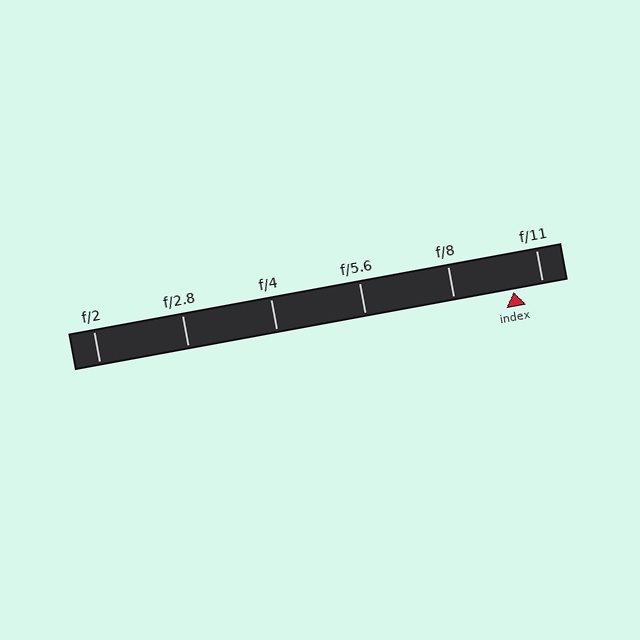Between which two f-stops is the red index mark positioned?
The index mark is between f/8 and f/11.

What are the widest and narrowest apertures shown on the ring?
The widest aperture shown is f/2 and the narrowest is f/11.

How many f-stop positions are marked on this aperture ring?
There are 6 f-stop positions marked.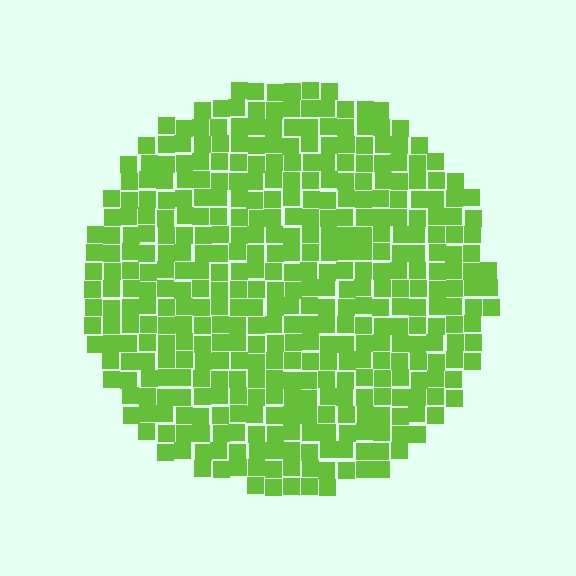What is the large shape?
The large shape is a circle.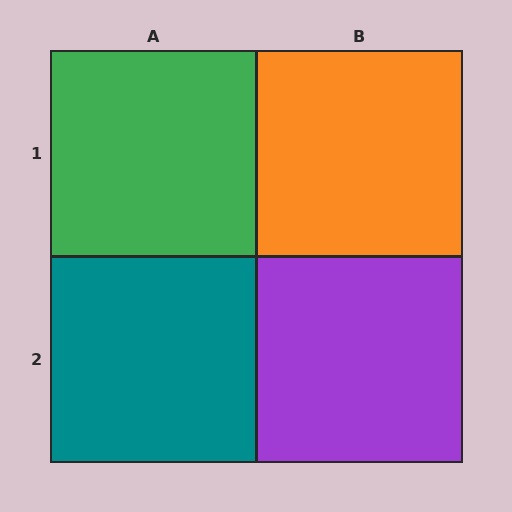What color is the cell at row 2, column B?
Purple.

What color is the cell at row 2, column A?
Teal.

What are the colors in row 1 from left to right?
Green, orange.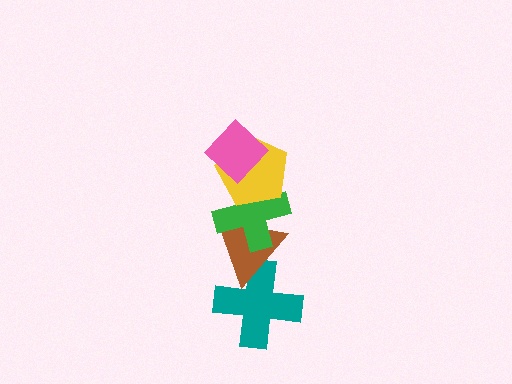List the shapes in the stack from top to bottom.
From top to bottom: the pink diamond, the yellow pentagon, the green cross, the brown triangle, the teal cross.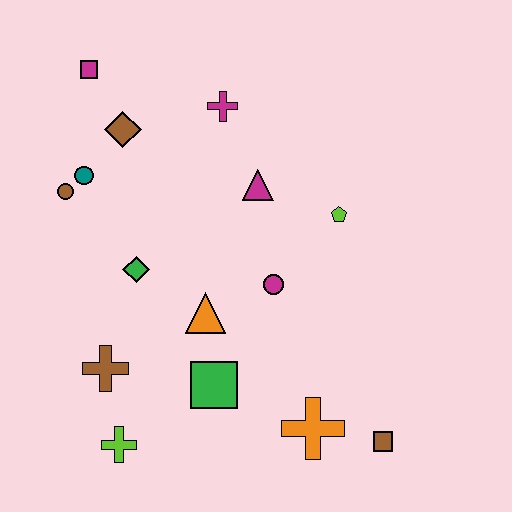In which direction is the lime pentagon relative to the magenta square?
The lime pentagon is to the right of the magenta square.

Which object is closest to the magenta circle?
The orange triangle is closest to the magenta circle.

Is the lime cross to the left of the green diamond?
Yes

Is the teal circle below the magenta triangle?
No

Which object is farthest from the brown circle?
The brown square is farthest from the brown circle.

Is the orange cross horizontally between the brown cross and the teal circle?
No